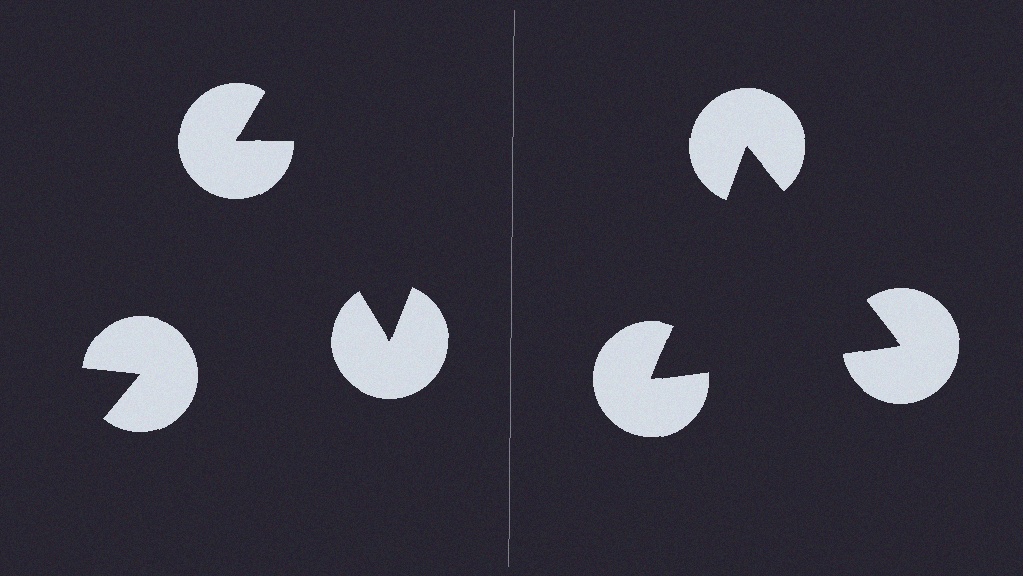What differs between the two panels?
The pac-man discs are positioned identically on both sides; only the wedge orientations differ. On the right they align to a triangle; on the left they are misaligned.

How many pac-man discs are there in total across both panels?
6 — 3 on each side.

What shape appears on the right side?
An illusory triangle.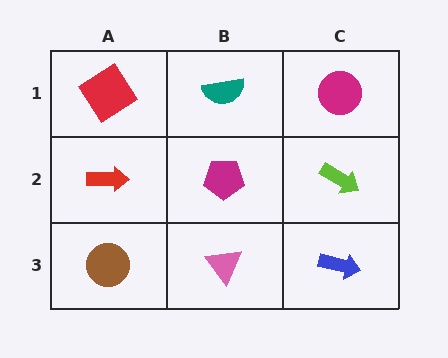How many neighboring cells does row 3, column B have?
3.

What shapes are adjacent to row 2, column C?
A magenta circle (row 1, column C), a blue arrow (row 3, column C), a magenta pentagon (row 2, column B).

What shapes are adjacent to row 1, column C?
A lime arrow (row 2, column C), a teal semicircle (row 1, column B).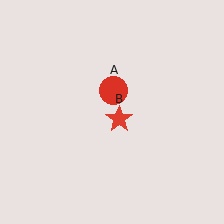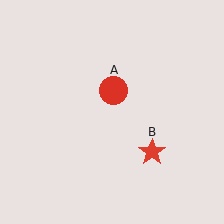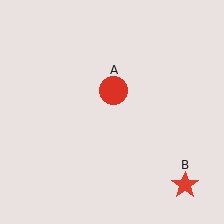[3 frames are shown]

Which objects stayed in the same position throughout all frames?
Red circle (object A) remained stationary.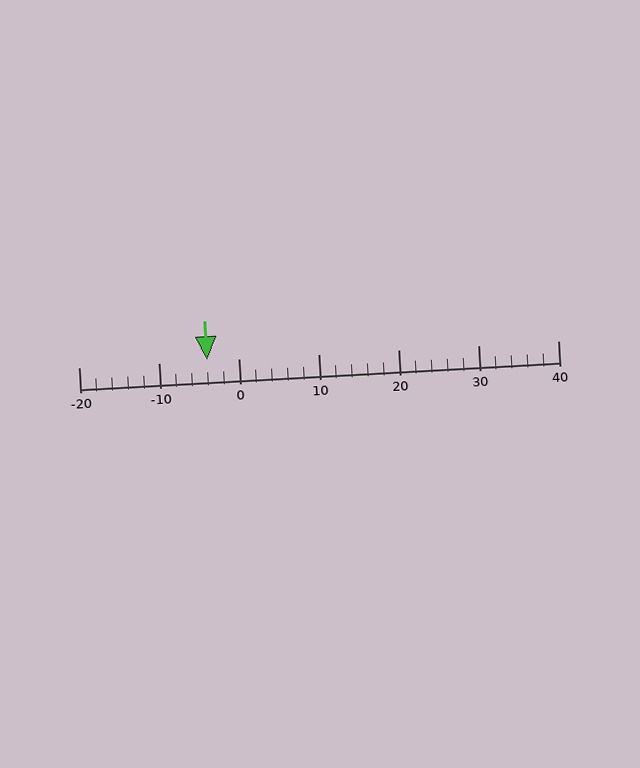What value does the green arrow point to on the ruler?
The green arrow points to approximately -4.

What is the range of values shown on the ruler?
The ruler shows values from -20 to 40.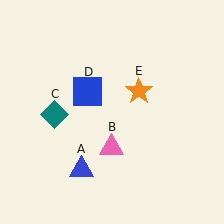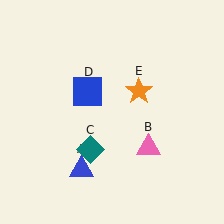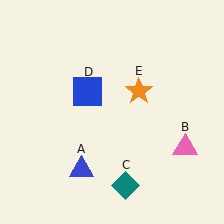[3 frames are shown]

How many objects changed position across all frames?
2 objects changed position: pink triangle (object B), teal diamond (object C).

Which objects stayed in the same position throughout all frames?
Blue triangle (object A) and blue square (object D) and orange star (object E) remained stationary.